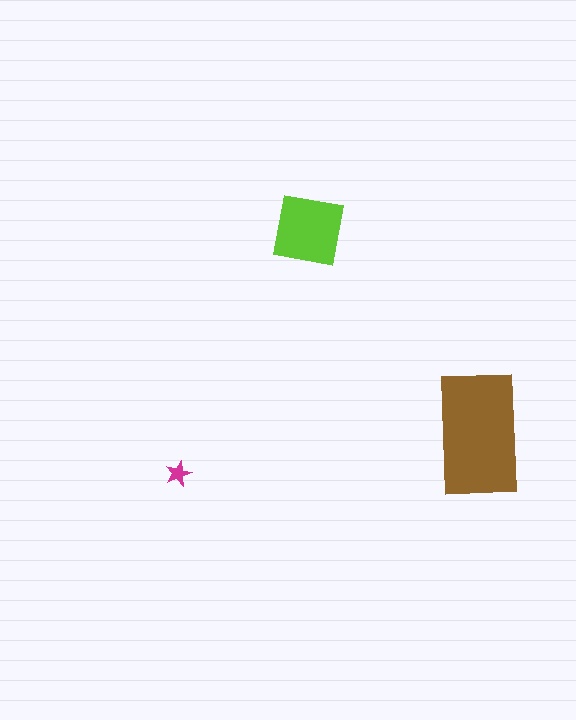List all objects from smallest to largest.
The magenta star, the lime square, the brown rectangle.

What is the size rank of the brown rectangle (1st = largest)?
1st.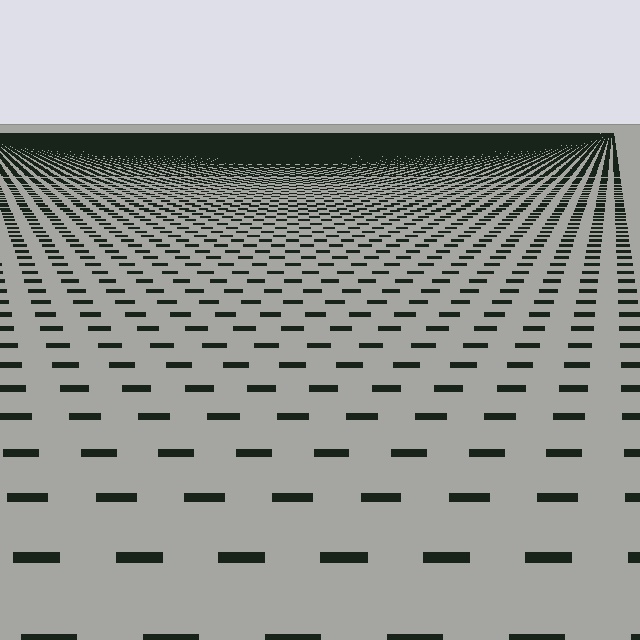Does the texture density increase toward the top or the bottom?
Density increases toward the top.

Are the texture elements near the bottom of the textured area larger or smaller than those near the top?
Larger. Near the bottom, elements are closer to the viewer and appear at a bigger on-screen size.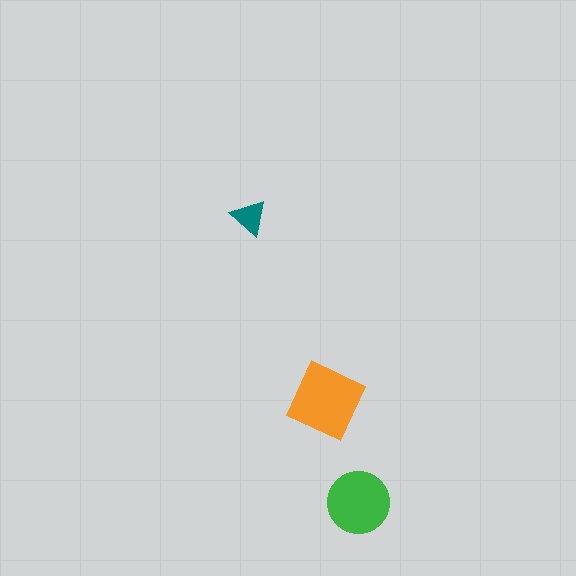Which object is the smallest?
The teal triangle.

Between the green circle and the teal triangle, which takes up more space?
The green circle.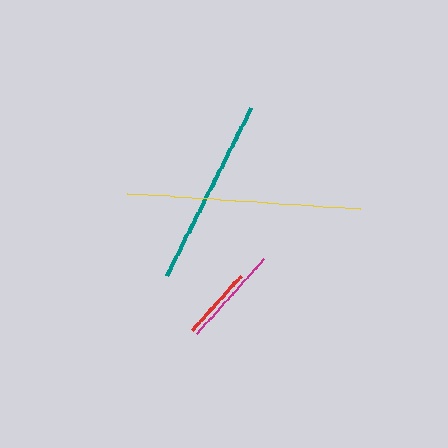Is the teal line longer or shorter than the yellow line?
The yellow line is longer than the teal line.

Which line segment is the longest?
The yellow line is the longest at approximately 233 pixels.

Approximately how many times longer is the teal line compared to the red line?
The teal line is approximately 2.6 times the length of the red line.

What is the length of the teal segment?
The teal segment is approximately 188 pixels long.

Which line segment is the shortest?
The red line is the shortest at approximately 73 pixels.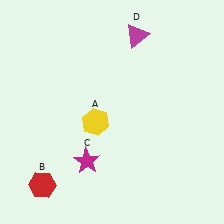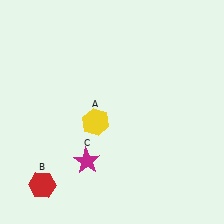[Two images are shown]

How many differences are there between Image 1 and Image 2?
There is 1 difference between the two images.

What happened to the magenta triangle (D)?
The magenta triangle (D) was removed in Image 2. It was in the top-right area of Image 1.